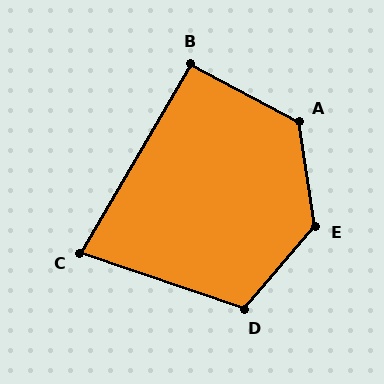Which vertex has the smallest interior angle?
C, at approximately 78 degrees.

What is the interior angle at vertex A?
Approximately 127 degrees (obtuse).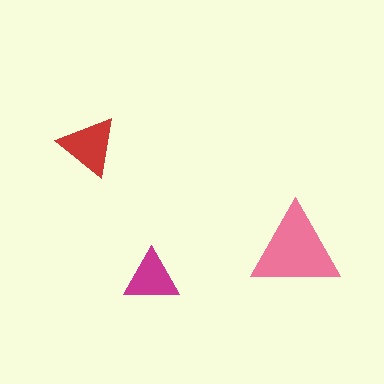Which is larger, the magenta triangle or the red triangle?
The red one.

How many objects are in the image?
There are 3 objects in the image.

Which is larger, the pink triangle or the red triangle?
The pink one.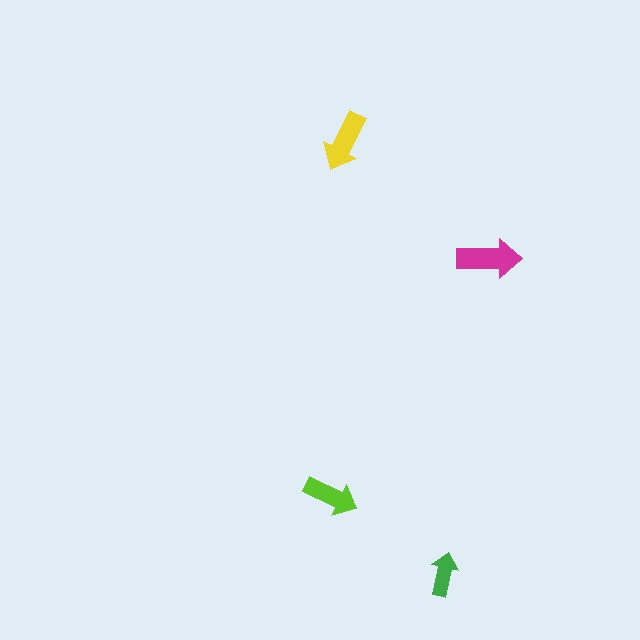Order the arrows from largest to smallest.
the magenta one, the yellow one, the lime one, the green one.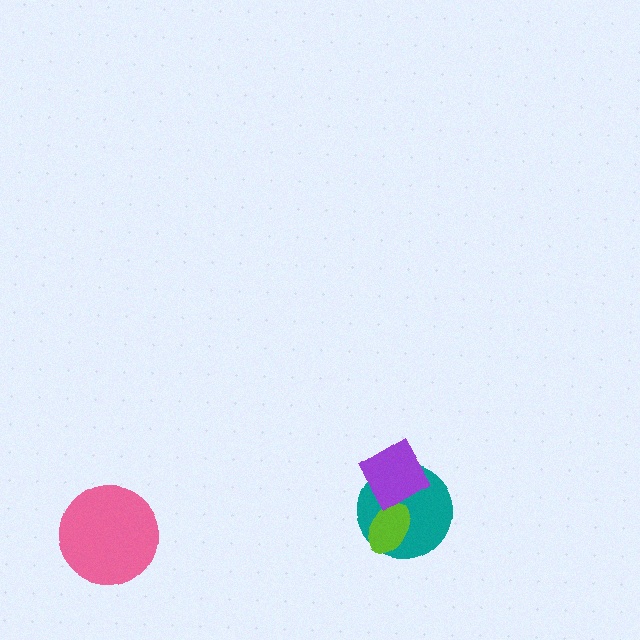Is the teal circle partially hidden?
Yes, it is partially covered by another shape.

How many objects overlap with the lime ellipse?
2 objects overlap with the lime ellipse.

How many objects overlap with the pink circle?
0 objects overlap with the pink circle.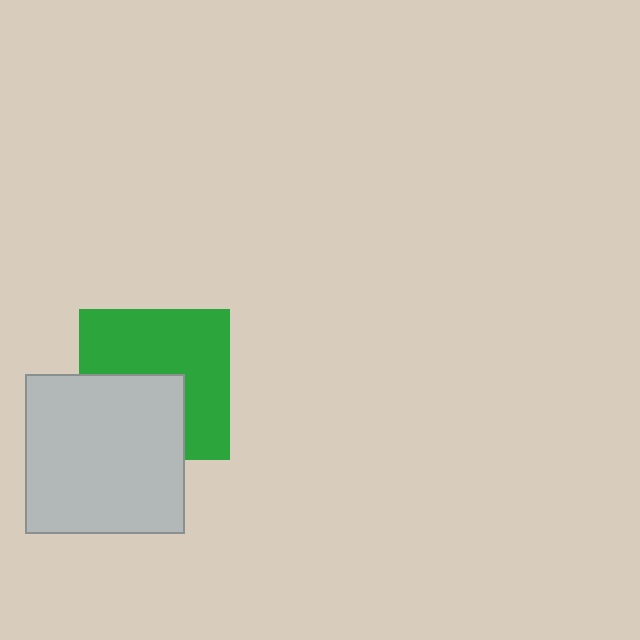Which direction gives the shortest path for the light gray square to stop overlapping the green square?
Moving down gives the shortest separation.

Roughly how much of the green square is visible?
About half of it is visible (roughly 59%).